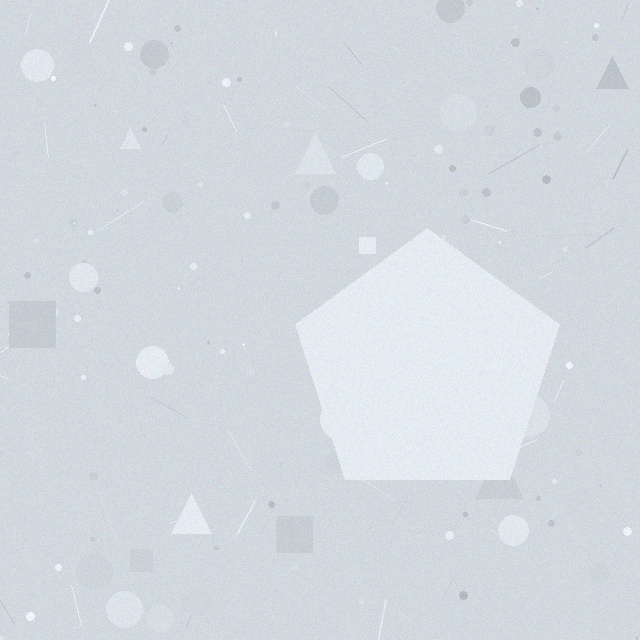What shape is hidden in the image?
A pentagon is hidden in the image.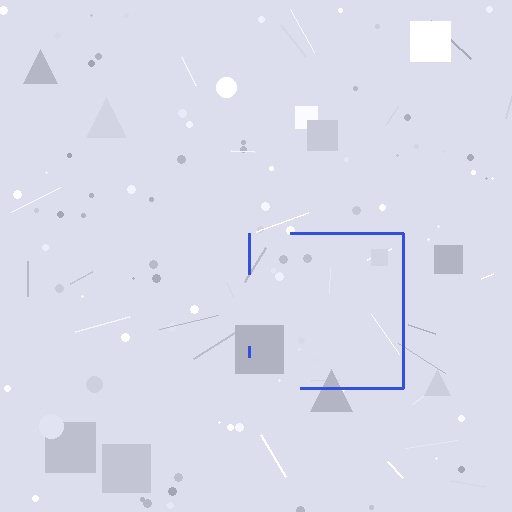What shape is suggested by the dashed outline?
The dashed outline suggests a square.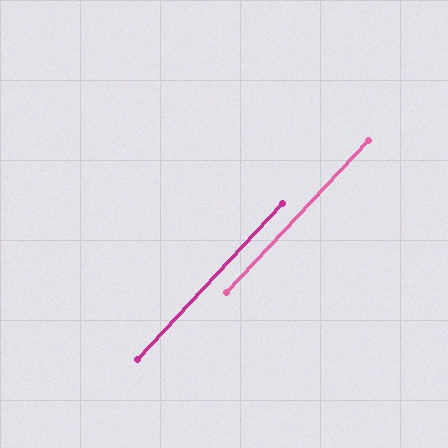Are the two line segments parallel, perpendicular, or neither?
Parallel — their directions differ by only 0.1°.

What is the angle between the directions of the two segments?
Approximately 0 degrees.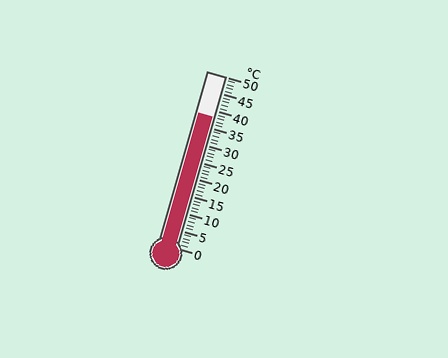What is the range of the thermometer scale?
The thermometer scale ranges from 0°C to 50°C.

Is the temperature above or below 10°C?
The temperature is above 10°C.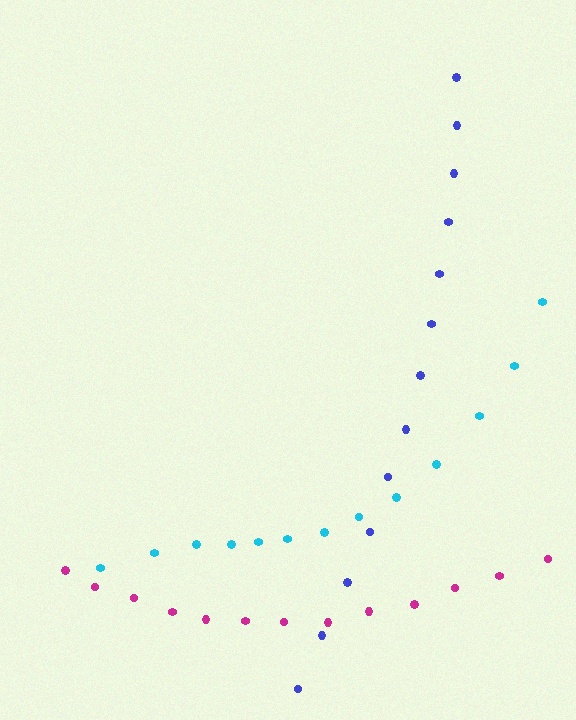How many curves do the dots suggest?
There are 3 distinct paths.